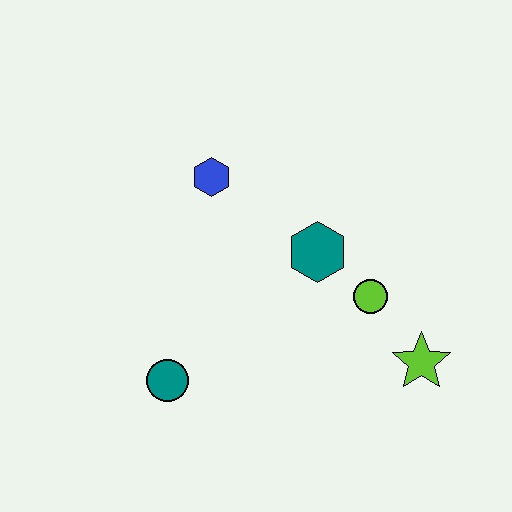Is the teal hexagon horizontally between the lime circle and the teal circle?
Yes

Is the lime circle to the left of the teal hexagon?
No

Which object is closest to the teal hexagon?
The lime circle is closest to the teal hexagon.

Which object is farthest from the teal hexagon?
The teal circle is farthest from the teal hexagon.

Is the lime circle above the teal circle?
Yes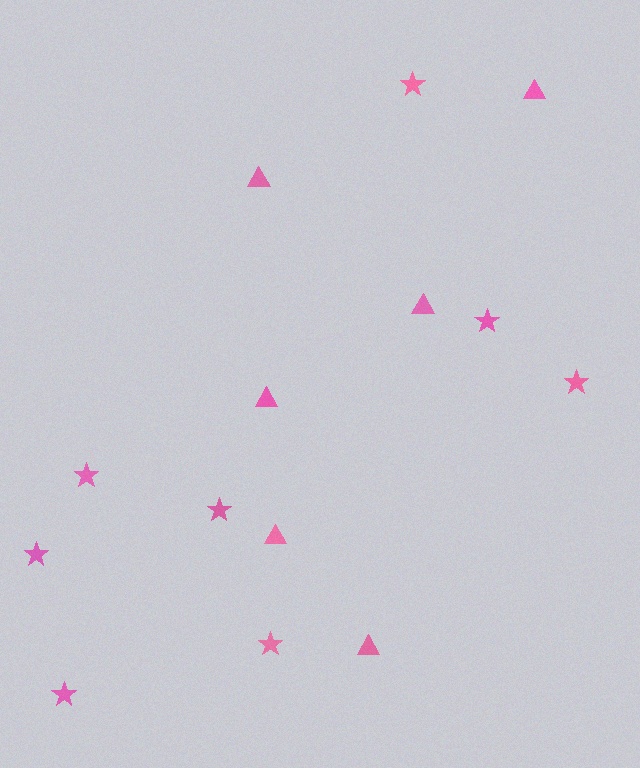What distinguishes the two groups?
There are 2 groups: one group of stars (8) and one group of triangles (6).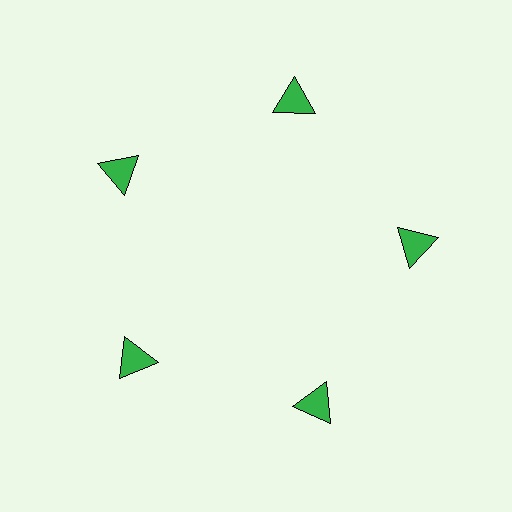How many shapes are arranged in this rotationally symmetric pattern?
There are 5 shapes, arranged in 5 groups of 1.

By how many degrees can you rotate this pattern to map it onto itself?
The pattern maps onto itself every 72 degrees of rotation.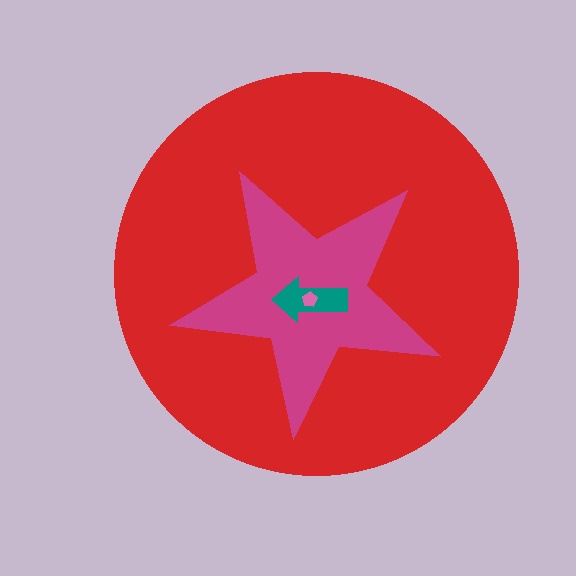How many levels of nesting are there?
4.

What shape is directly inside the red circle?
The magenta star.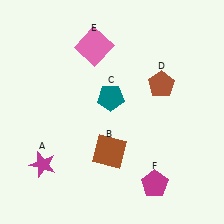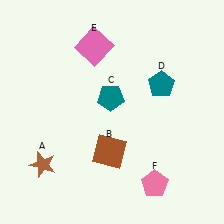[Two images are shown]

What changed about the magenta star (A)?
In Image 1, A is magenta. In Image 2, it changed to brown.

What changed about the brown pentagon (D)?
In Image 1, D is brown. In Image 2, it changed to teal.